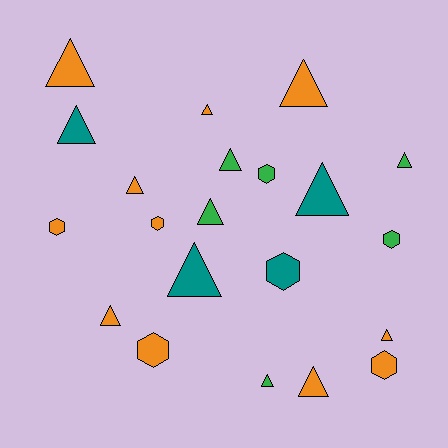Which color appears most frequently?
Orange, with 11 objects.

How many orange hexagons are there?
There are 4 orange hexagons.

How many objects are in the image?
There are 21 objects.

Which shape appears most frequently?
Triangle, with 14 objects.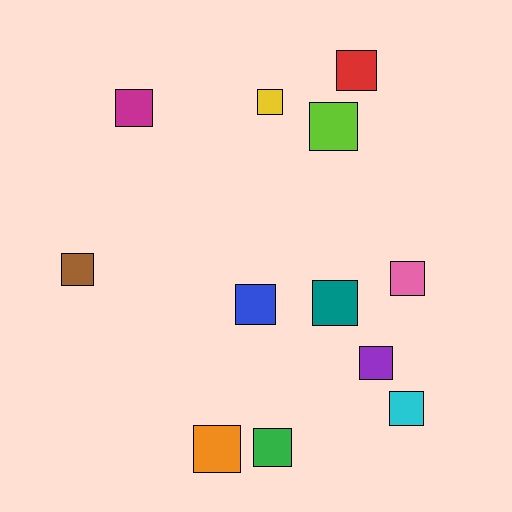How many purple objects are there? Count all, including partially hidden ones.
There is 1 purple object.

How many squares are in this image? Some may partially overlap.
There are 12 squares.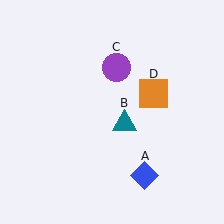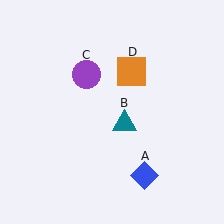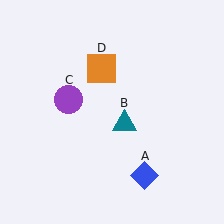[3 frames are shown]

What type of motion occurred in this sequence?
The purple circle (object C), orange square (object D) rotated counterclockwise around the center of the scene.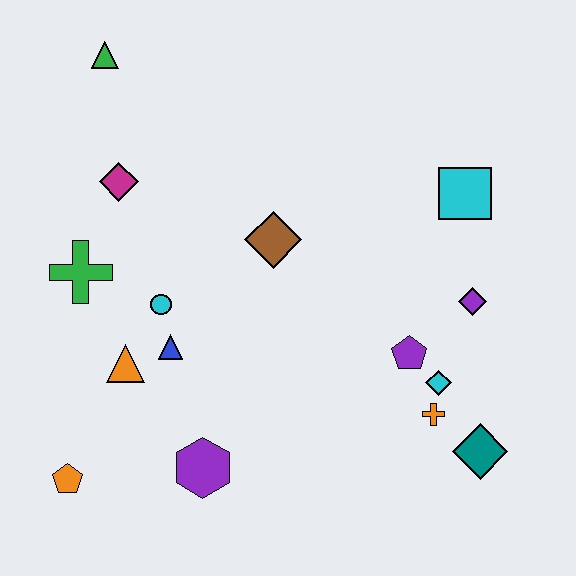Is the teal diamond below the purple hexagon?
No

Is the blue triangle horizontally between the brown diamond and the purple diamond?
No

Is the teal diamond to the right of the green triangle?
Yes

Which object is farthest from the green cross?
The teal diamond is farthest from the green cross.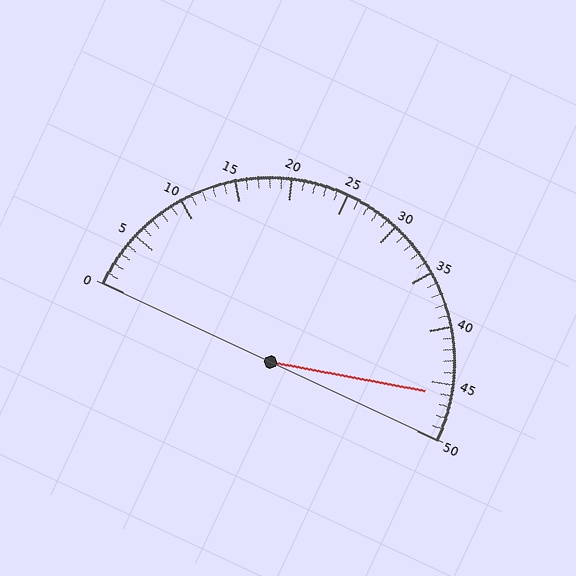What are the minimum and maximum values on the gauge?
The gauge ranges from 0 to 50.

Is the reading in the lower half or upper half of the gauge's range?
The reading is in the upper half of the range (0 to 50).